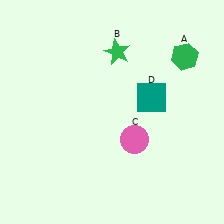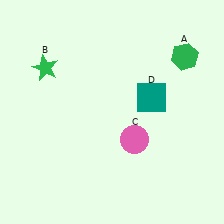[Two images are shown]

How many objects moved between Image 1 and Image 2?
1 object moved between the two images.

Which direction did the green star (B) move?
The green star (B) moved left.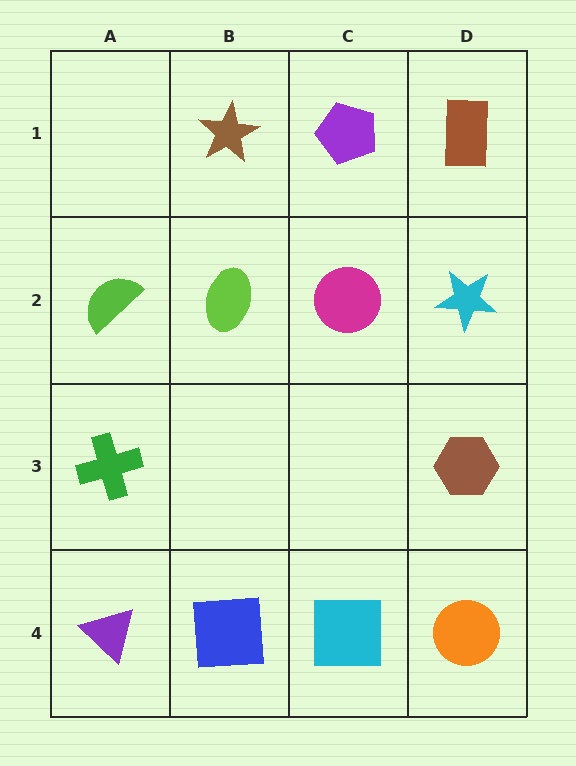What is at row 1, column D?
A brown rectangle.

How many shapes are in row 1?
3 shapes.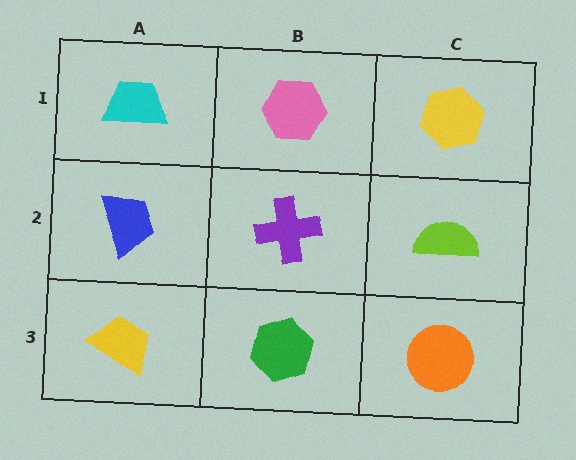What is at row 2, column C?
A lime semicircle.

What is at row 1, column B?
A pink hexagon.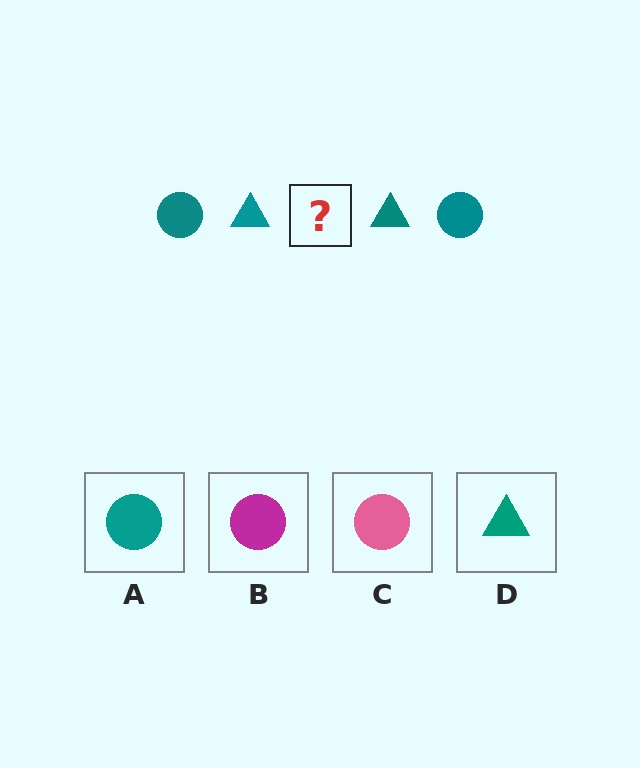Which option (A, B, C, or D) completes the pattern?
A.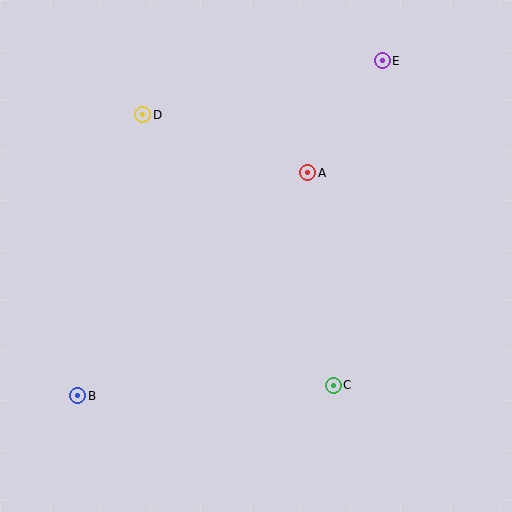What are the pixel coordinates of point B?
Point B is at (78, 396).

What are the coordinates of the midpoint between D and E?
The midpoint between D and E is at (262, 88).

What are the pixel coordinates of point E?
Point E is at (382, 61).